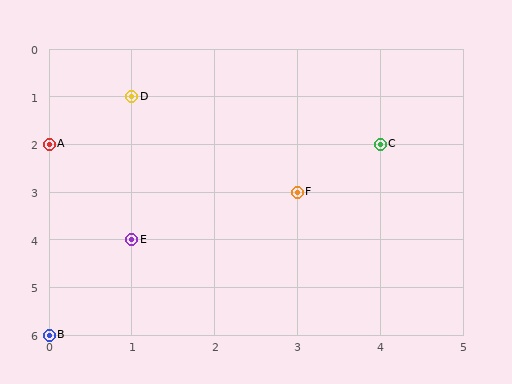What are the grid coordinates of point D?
Point D is at grid coordinates (1, 1).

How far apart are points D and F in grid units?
Points D and F are 2 columns and 2 rows apart (about 2.8 grid units diagonally).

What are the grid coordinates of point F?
Point F is at grid coordinates (3, 3).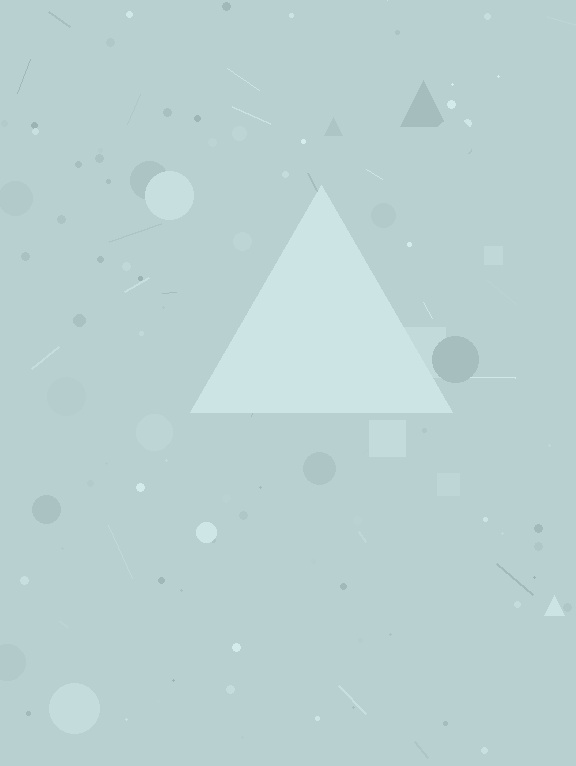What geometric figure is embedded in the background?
A triangle is embedded in the background.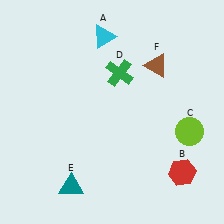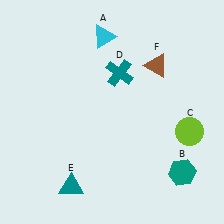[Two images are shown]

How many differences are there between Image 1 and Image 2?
There are 2 differences between the two images.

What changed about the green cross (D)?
In Image 1, D is green. In Image 2, it changed to teal.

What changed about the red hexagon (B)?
In Image 1, B is red. In Image 2, it changed to teal.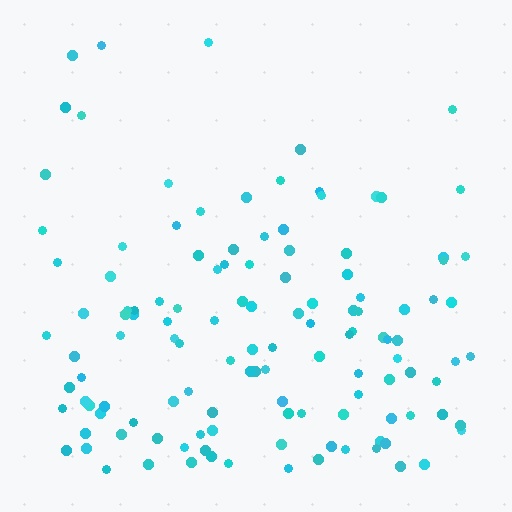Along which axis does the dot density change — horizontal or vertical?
Vertical.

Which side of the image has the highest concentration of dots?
The bottom.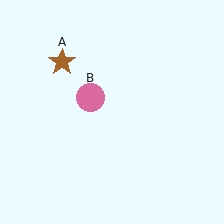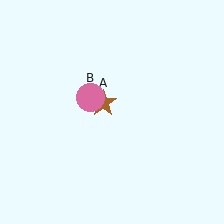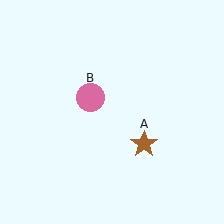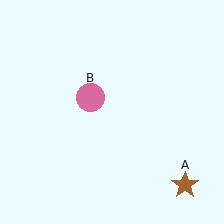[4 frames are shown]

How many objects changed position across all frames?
1 object changed position: brown star (object A).